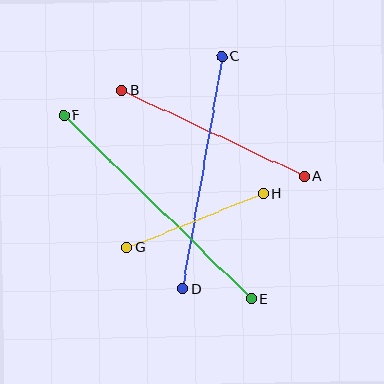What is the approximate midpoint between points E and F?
The midpoint is at approximately (157, 207) pixels.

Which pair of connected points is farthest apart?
Points E and F are farthest apart.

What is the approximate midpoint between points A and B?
The midpoint is at approximately (213, 133) pixels.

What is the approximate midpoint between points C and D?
The midpoint is at approximately (202, 173) pixels.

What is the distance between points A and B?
The distance is approximately 201 pixels.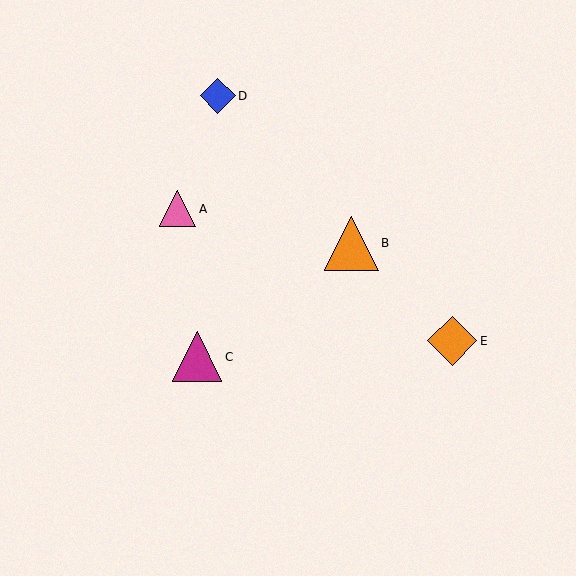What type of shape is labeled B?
Shape B is an orange triangle.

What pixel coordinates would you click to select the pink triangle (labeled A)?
Click at (178, 209) to select the pink triangle A.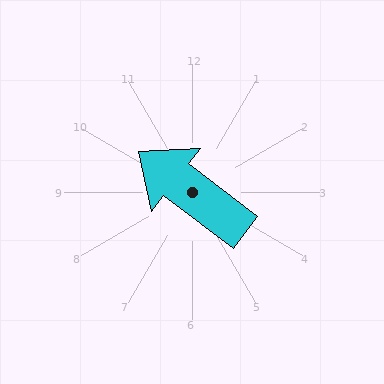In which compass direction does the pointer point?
Northwest.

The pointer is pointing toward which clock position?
Roughly 10 o'clock.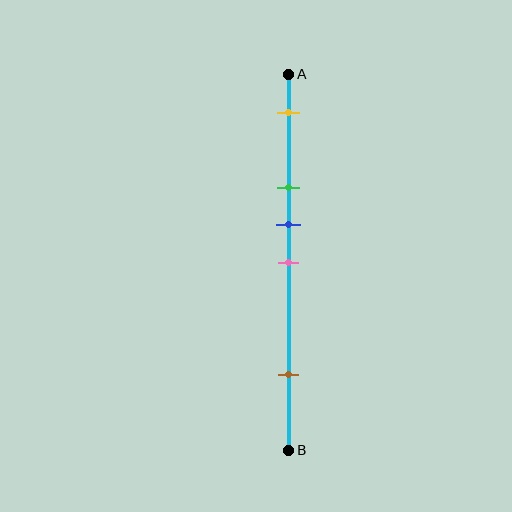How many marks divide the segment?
There are 5 marks dividing the segment.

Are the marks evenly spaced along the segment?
No, the marks are not evenly spaced.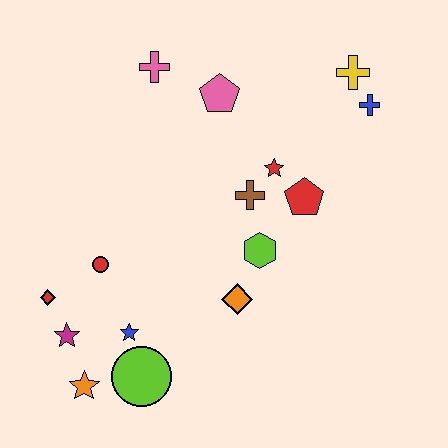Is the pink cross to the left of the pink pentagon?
Yes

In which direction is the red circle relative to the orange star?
The red circle is above the orange star.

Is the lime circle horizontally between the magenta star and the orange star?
No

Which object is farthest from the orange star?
The yellow cross is farthest from the orange star.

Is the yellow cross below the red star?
No